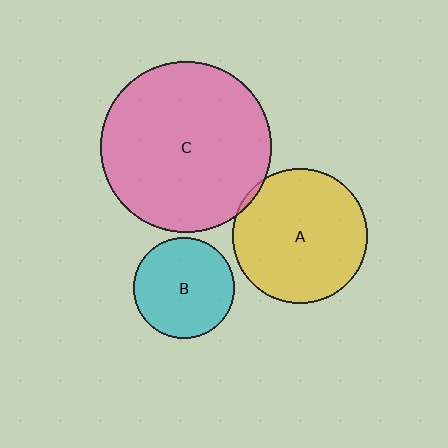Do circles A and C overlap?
Yes.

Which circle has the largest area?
Circle C (pink).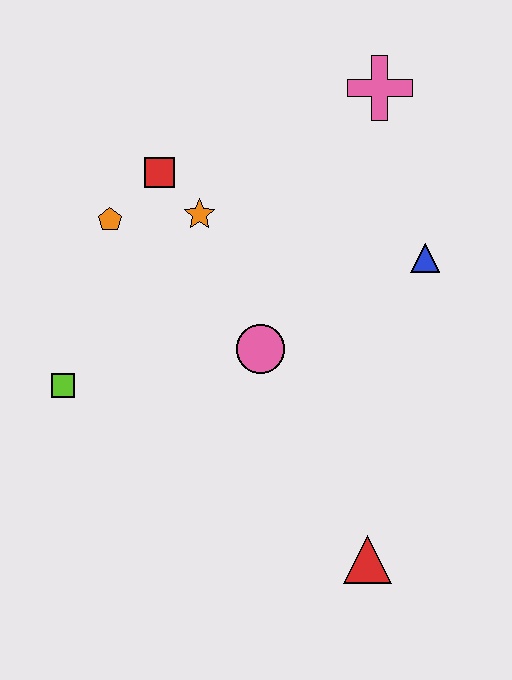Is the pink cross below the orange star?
No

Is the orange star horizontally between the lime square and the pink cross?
Yes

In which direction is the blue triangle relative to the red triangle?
The blue triangle is above the red triangle.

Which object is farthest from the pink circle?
The pink cross is farthest from the pink circle.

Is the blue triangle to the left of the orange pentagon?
No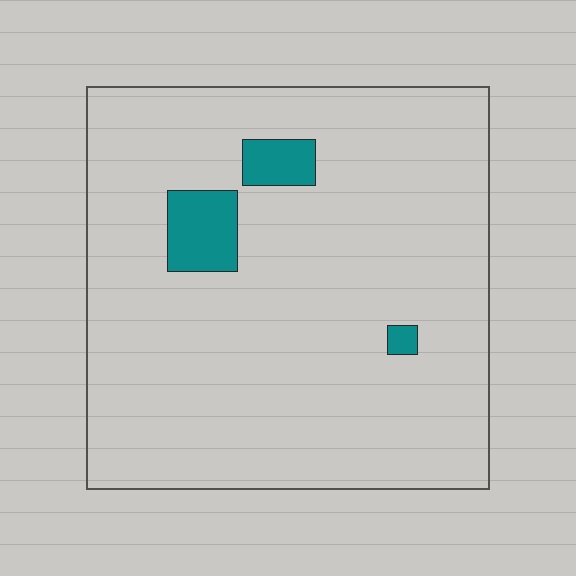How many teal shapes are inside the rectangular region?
3.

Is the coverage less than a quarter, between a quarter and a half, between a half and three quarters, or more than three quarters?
Less than a quarter.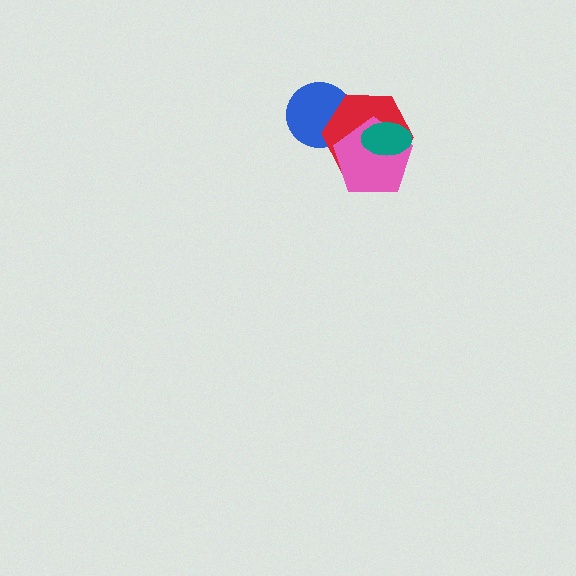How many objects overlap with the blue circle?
1 object overlaps with the blue circle.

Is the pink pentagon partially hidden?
Yes, it is partially covered by another shape.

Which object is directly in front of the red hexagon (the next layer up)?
The pink pentagon is directly in front of the red hexagon.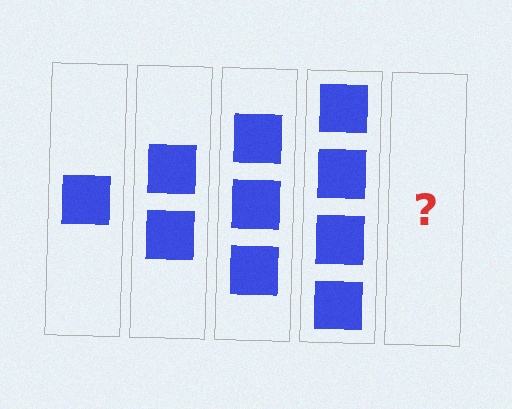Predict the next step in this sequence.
The next step is 5 squares.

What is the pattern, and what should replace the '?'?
The pattern is that each step adds one more square. The '?' should be 5 squares.